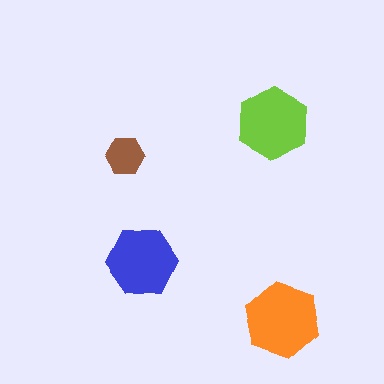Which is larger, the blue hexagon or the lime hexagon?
The lime one.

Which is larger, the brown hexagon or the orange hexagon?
The orange one.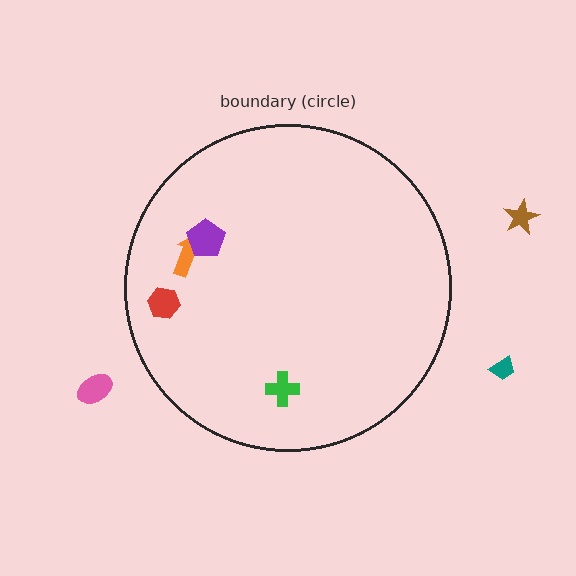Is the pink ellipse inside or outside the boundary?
Outside.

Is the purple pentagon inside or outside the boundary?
Inside.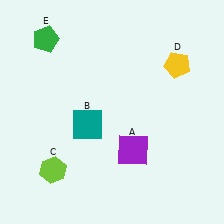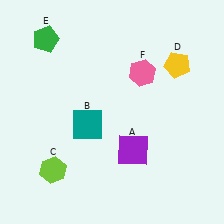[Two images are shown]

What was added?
A pink hexagon (F) was added in Image 2.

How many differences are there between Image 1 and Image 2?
There is 1 difference between the two images.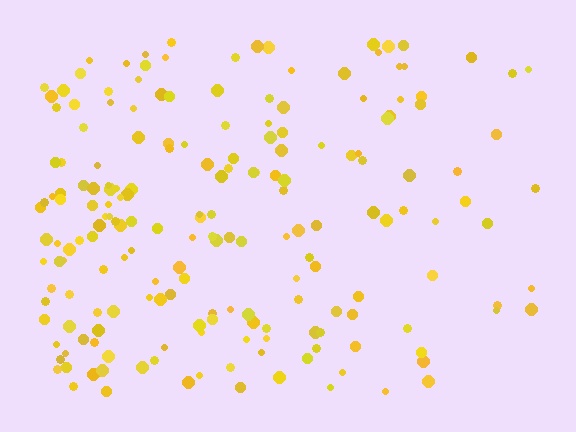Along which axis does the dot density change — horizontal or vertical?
Horizontal.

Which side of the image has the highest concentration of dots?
The left.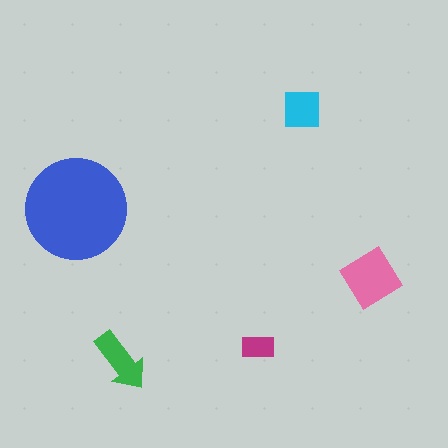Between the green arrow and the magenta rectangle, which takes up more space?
The green arrow.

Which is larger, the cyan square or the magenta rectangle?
The cyan square.